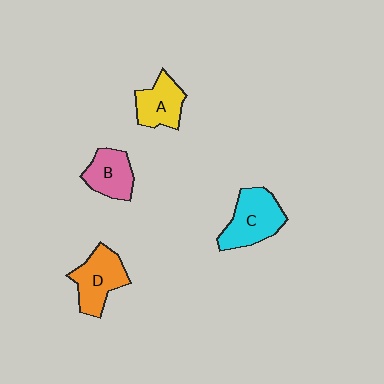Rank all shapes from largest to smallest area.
From largest to smallest: C (cyan), D (orange), A (yellow), B (pink).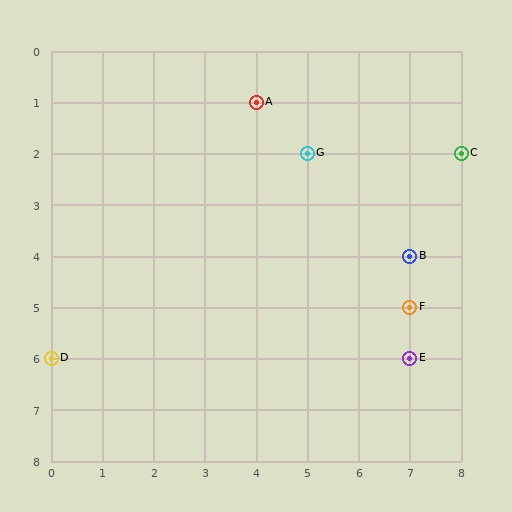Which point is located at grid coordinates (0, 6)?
Point D is at (0, 6).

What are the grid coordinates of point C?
Point C is at grid coordinates (8, 2).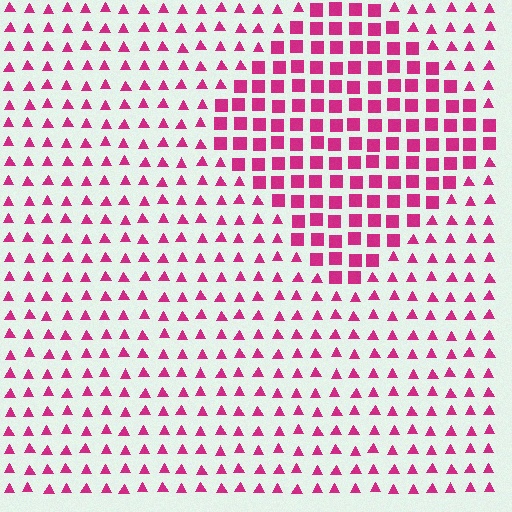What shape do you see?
I see a diamond.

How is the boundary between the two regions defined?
The boundary is defined by a change in element shape: squares inside vs. triangles outside. All elements share the same color and spacing.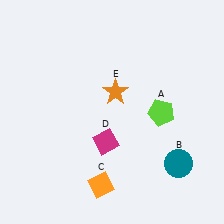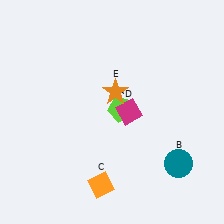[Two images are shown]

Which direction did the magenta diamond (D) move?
The magenta diamond (D) moved up.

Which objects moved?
The objects that moved are: the lime pentagon (A), the magenta diamond (D).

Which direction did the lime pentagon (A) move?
The lime pentagon (A) moved left.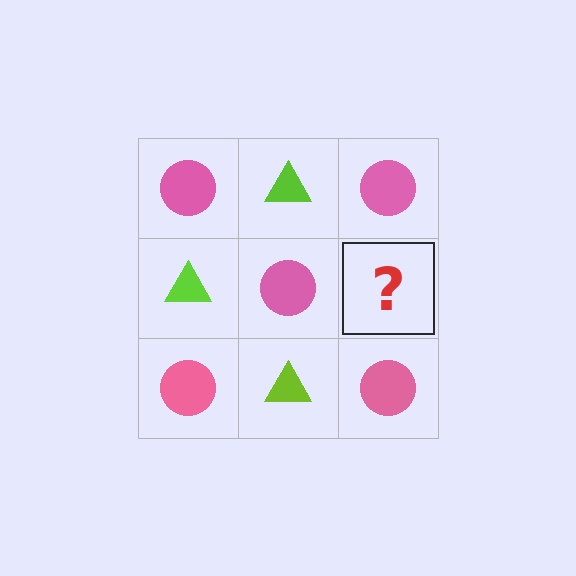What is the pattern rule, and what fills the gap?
The rule is that it alternates pink circle and lime triangle in a checkerboard pattern. The gap should be filled with a lime triangle.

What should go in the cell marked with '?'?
The missing cell should contain a lime triangle.